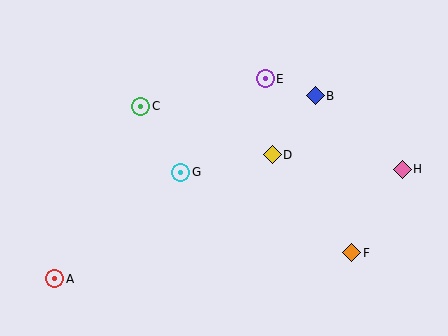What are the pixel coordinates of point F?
Point F is at (352, 253).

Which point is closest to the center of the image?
Point G at (181, 172) is closest to the center.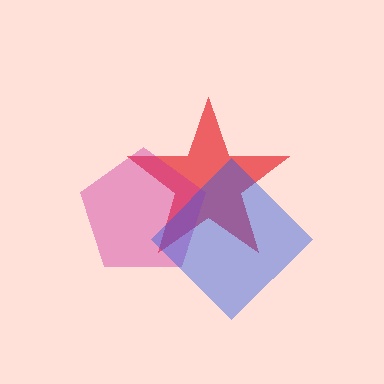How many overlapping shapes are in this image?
There are 3 overlapping shapes in the image.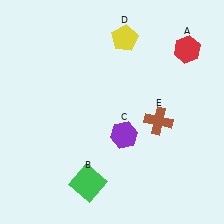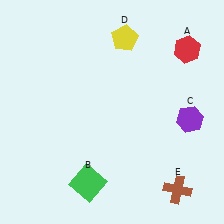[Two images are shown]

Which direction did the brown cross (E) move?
The brown cross (E) moved down.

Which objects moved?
The objects that moved are: the purple hexagon (C), the brown cross (E).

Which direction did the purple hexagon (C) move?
The purple hexagon (C) moved right.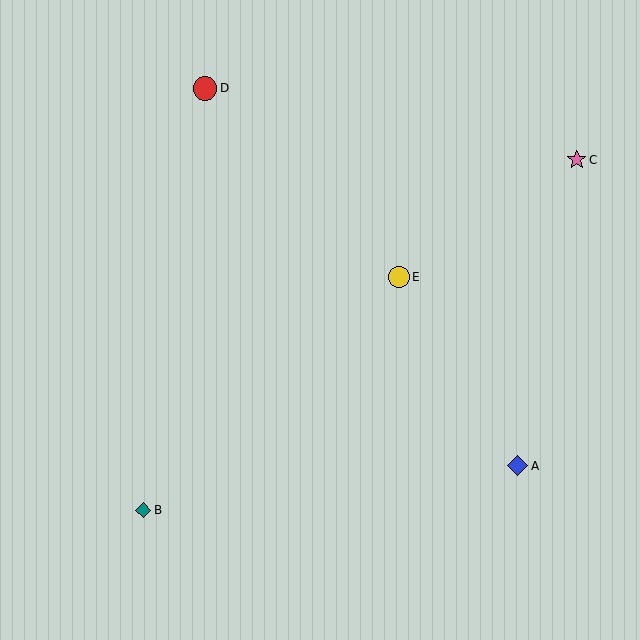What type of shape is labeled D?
Shape D is a red circle.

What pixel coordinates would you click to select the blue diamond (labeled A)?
Click at (518, 466) to select the blue diamond A.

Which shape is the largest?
The red circle (labeled D) is the largest.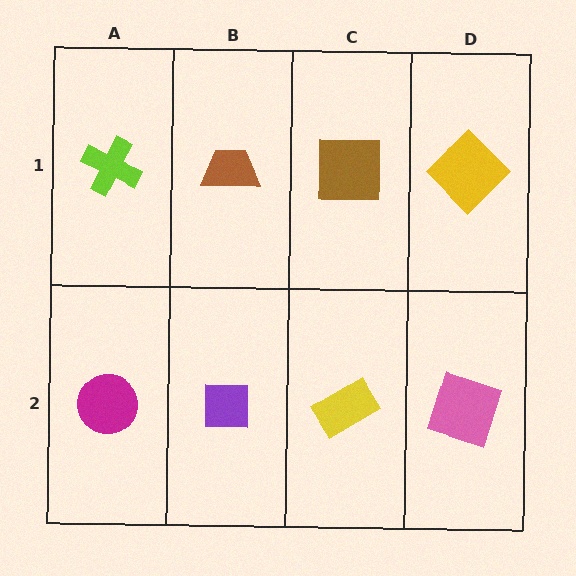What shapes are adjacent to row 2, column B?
A brown trapezoid (row 1, column B), a magenta circle (row 2, column A), a yellow rectangle (row 2, column C).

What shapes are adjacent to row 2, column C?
A brown square (row 1, column C), a purple square (row 2, column B), a pink square (row 2, column D).